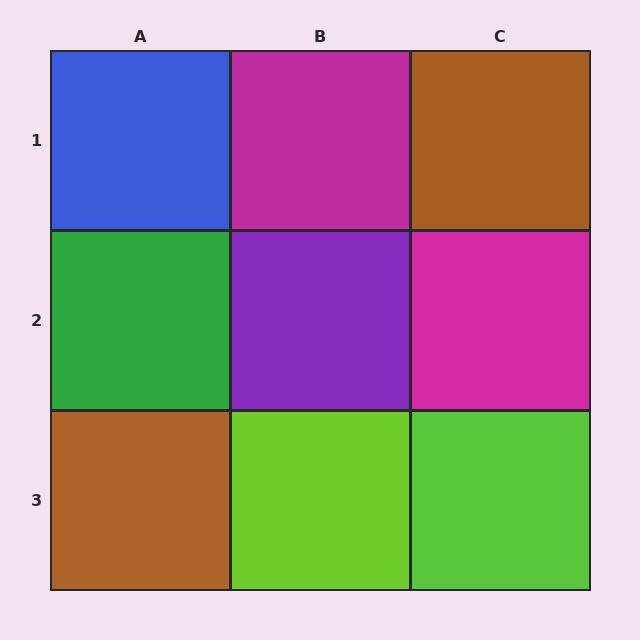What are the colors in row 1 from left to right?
Blue, magenta, brown.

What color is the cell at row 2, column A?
Green.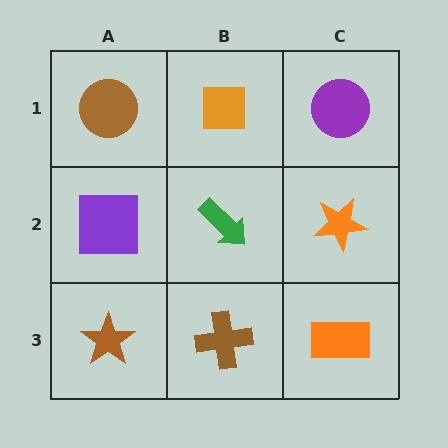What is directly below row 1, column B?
A green arrow.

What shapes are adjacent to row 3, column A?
A purple square (row 2, column A), a brown cross (row 3, column B).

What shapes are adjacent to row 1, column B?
A green arrow (row 2, column B), a brown circle (row 1, column A), a purple circle (row 1, column C).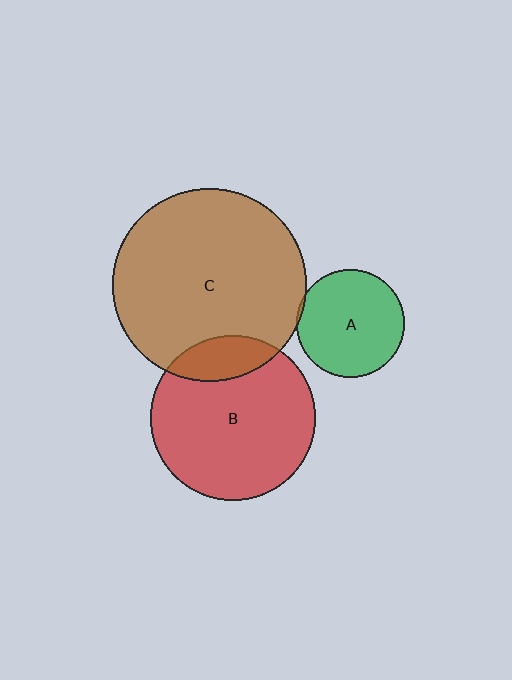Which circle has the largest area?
Circle C (brown).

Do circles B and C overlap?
Yes.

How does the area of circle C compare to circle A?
Approximately 3.2 times.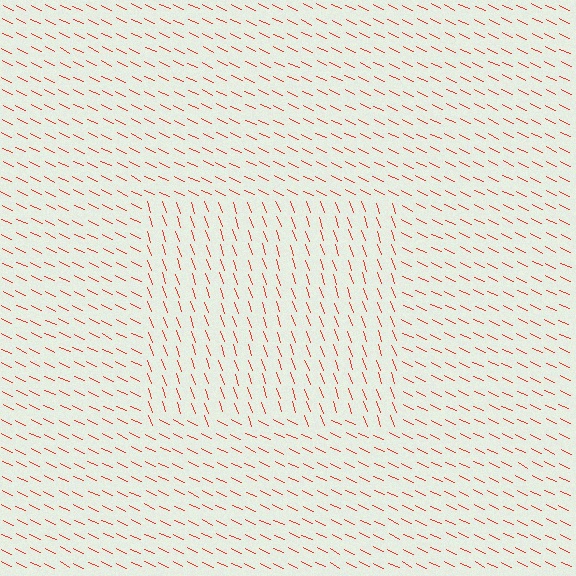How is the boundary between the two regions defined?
The boundary is defined purely by a change in line orientation (approximately 45 degrees difference). All lines are the same color and thickness.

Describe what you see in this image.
The image is filled with small red line segments. A rectangle region in the image has lines oriented differently from the surrounding lines, creating a visible texture boundary.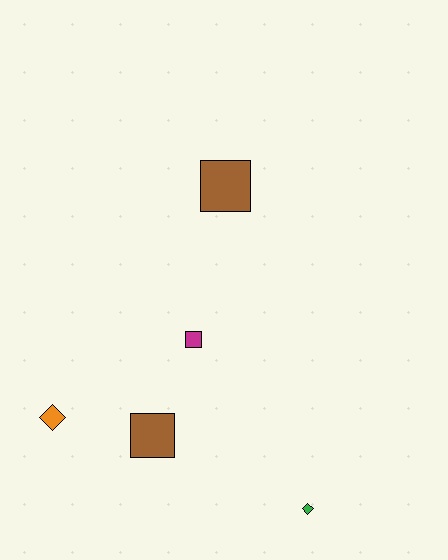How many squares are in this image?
There are 3 squares.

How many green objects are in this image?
There is 1 green object.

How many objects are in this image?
There are 5 objects.